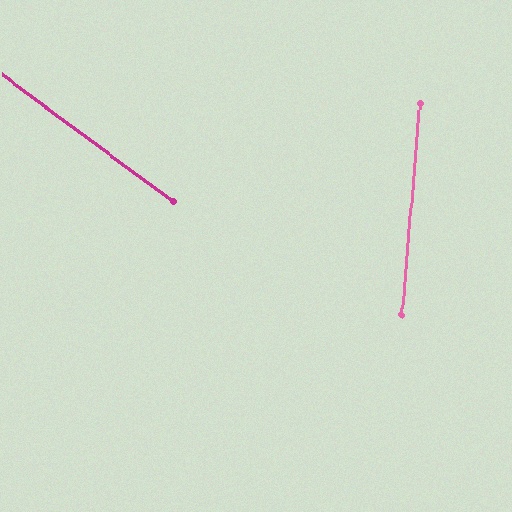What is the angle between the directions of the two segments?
Approximately 59 degrees.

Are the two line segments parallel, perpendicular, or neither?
Neither parallel nor perpendicular — they differ by about 59°.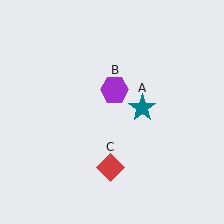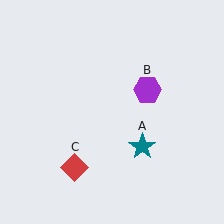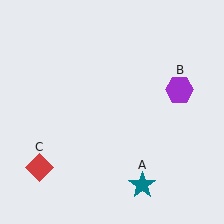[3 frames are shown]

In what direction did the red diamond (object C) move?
The red diamond (object C) moved left.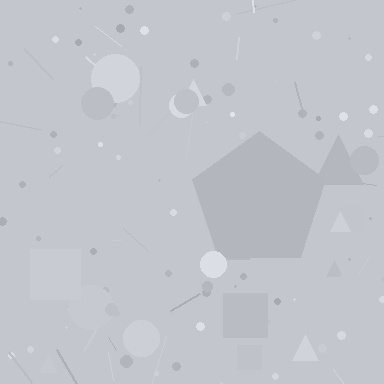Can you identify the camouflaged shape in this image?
The camouflaged shape is a pentagon.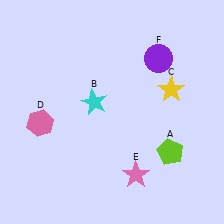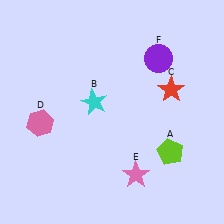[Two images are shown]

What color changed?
The star (C) changed from yellow in Image 1 to red in Image 2.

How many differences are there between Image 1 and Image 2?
There is 1 difference between the two images.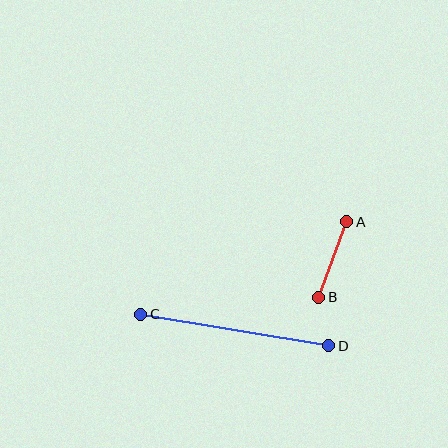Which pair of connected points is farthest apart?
Points C and D are farthest apart.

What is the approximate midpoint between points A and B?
The midpoint is at approximately (333, 259) pixels.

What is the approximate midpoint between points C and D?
The midpoint is at approximately (235, 330) pixels.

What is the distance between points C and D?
The distance is approximately 191 pixels.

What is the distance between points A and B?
The distance is approximately 81 pixels.